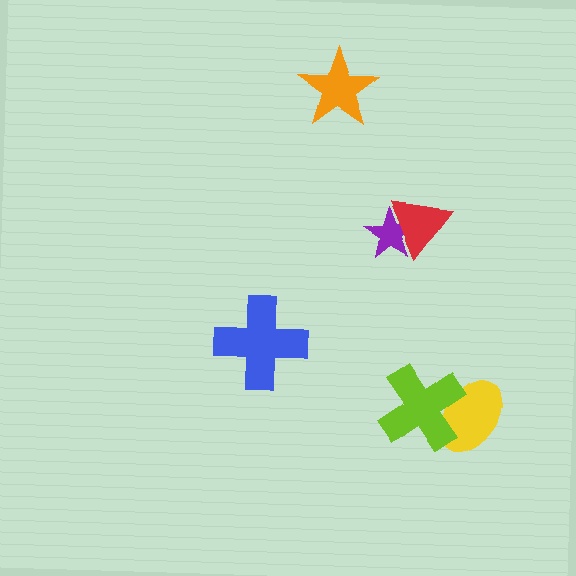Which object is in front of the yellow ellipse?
The lime cross is in front of the yellow ellipse.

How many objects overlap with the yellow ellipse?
1 object overlaps with the yellow ellipse.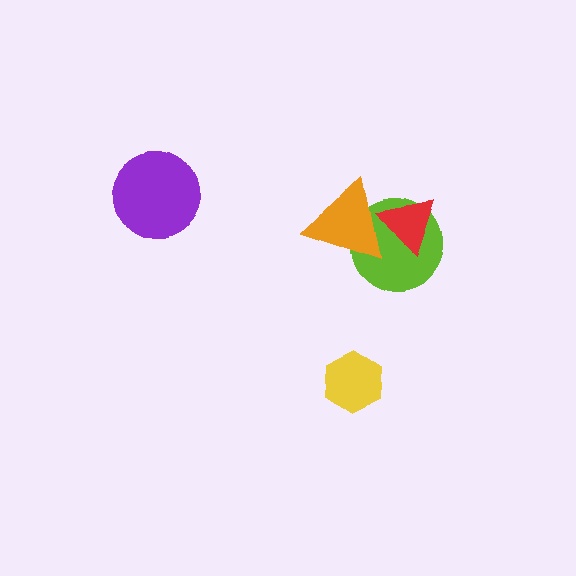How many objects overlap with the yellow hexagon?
0 objects overlap with the yellow hexagon.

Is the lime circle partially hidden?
Yes, it is partially covered by another shape.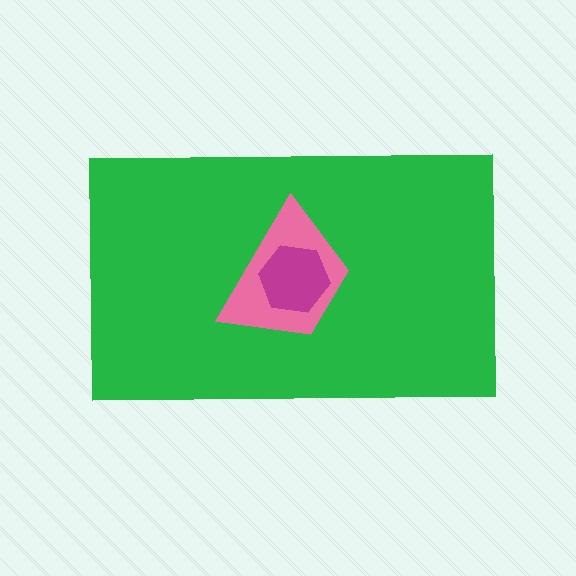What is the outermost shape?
The green rectangle.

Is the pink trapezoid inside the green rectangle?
Yes.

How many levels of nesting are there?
3.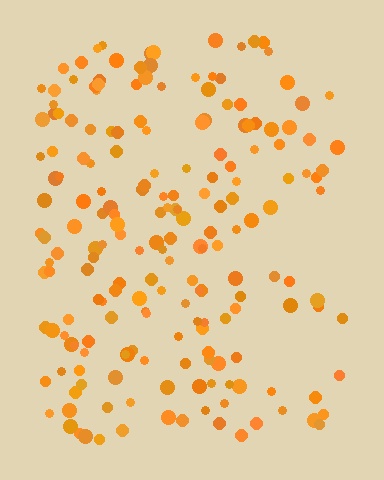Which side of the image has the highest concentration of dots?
The left.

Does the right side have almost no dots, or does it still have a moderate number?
Still a moderate number, just noticeably fewer than the left.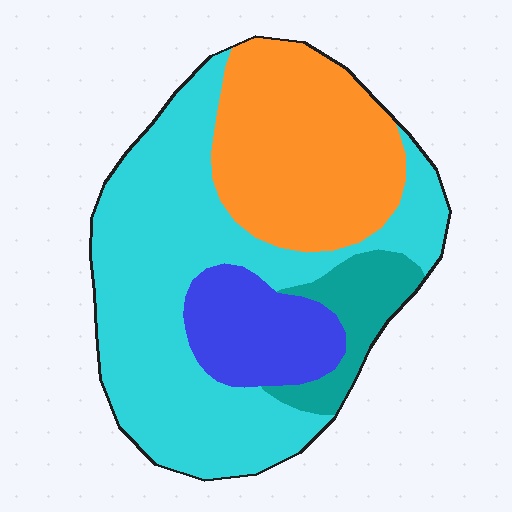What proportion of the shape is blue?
Blue covers roughly 15% of the shape.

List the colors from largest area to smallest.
From largest to smallest: cyan, orange, blue, teal.